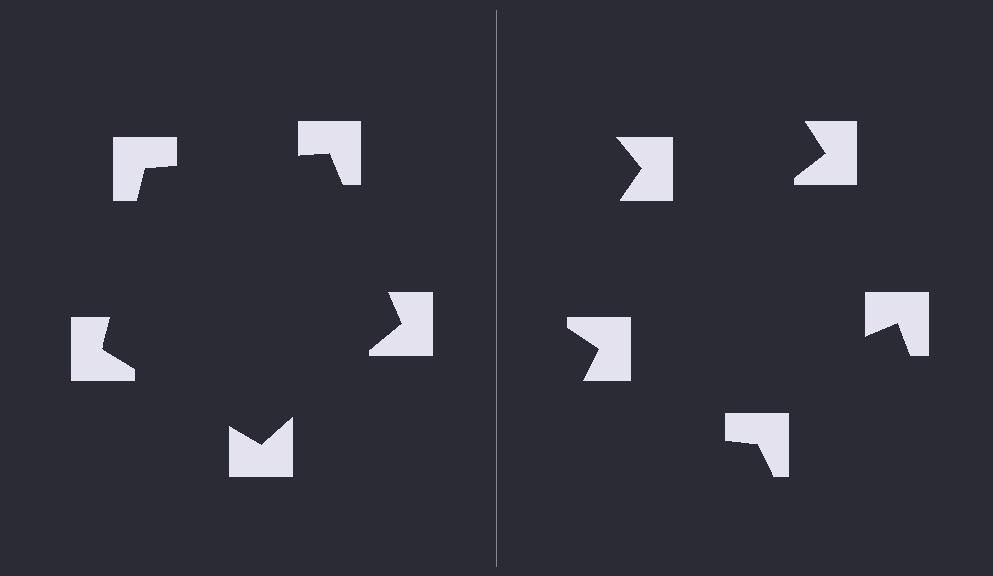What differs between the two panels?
The notched squares are positioned identically on both sides; only the wedge orientations differ. On the left they align to a pentagon; on the right they are misaligned.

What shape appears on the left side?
An illusory pentagon.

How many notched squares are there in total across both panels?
10 — 5 on each side.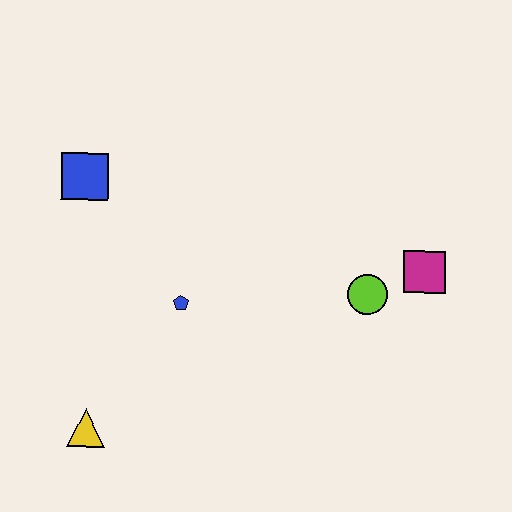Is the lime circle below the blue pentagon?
No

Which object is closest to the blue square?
The blue pentagon is closest to the blue square.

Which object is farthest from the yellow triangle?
The magenta square is farthest from the yellow triangle.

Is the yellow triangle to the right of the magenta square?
No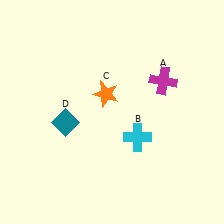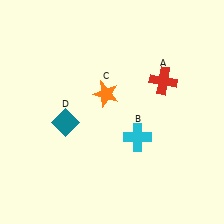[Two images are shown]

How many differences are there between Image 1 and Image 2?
There is 1 difference between the two images.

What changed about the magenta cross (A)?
In Image 1, A is magenta. In Image 2, it changed to red.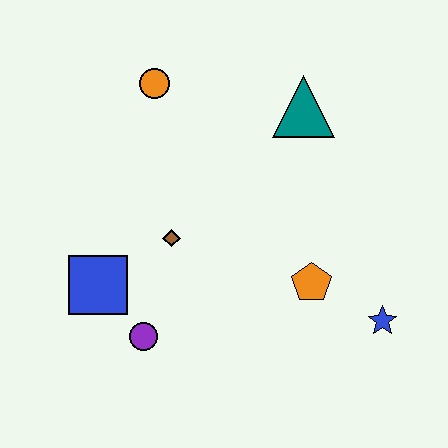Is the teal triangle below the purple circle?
No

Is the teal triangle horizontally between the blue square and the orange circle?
No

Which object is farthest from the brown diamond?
The blue star is farthest from the brown diamond.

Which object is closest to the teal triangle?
The orange circle is closest to the teal triangle.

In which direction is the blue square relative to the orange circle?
The blue square is below the orange circle.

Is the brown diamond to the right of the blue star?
No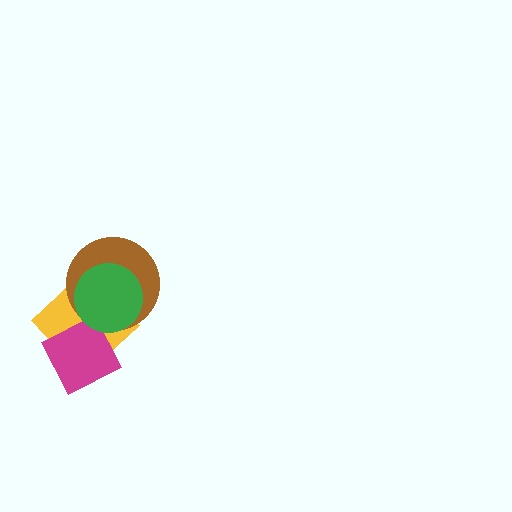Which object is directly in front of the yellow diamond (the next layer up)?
The brown circle is directly in front of the yellow diamond.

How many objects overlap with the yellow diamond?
3 objects overlap with the yellow diamond.